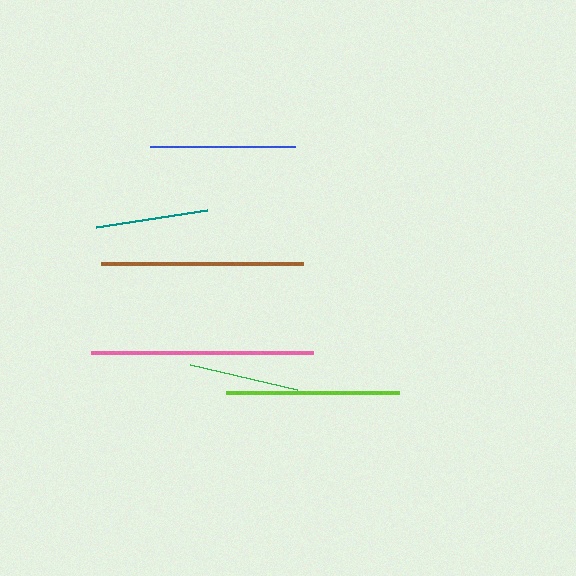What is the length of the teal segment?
The teal segment is approximately 113 pixels long.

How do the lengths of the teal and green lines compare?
The teal and green lines are approximately the same length.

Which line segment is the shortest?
The green line is the shortest at approximately 110 pixels.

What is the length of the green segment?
The green segment is approximately 110 pixels long.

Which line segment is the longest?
The pink line is the longest at approximately 222 pixels.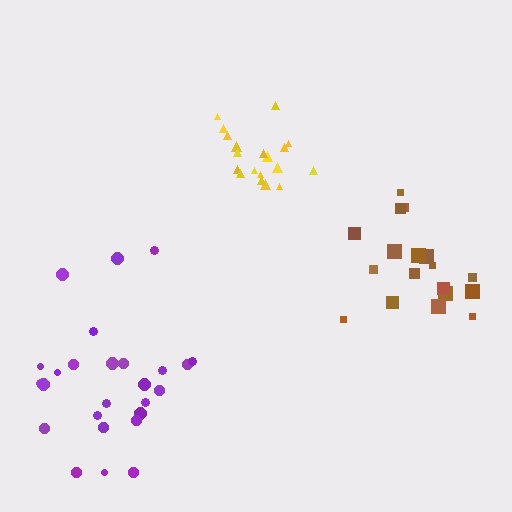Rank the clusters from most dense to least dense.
yellow, brown, purple.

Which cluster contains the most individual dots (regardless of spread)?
Purple (26).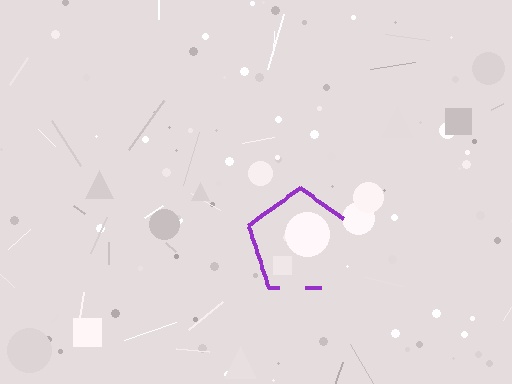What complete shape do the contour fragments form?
The contour fragments form a pentagon.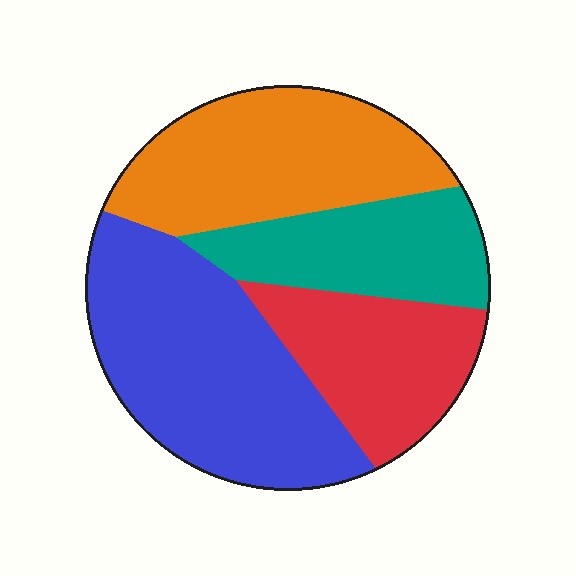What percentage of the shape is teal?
Teal takes up about one fifth (1/5) of the shape.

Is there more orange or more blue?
Blue.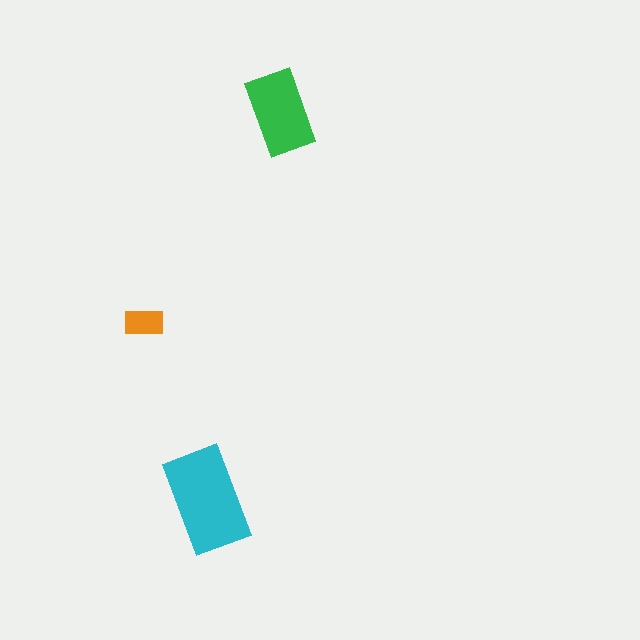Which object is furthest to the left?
The orange rectangle is leftmost.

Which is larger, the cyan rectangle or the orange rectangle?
The cyan one.